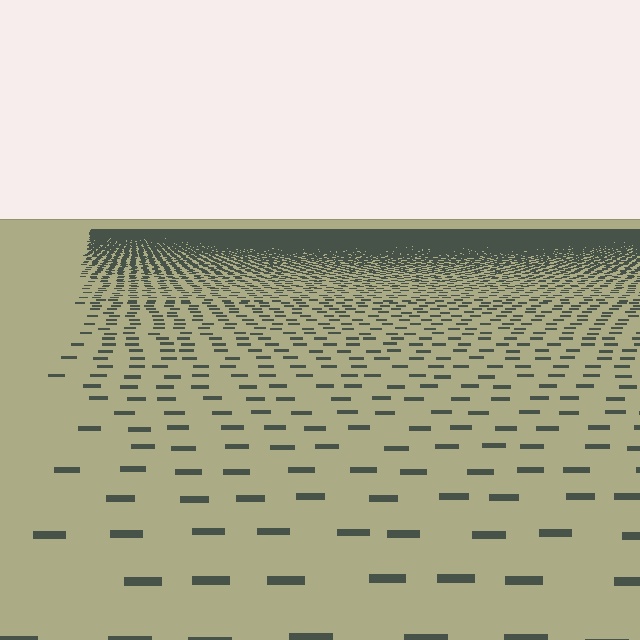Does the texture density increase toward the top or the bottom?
Density increases toward the top.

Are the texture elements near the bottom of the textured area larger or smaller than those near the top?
Larger. Near the bottom, elements are closer to the viewer and appear at a bigger on-screen size.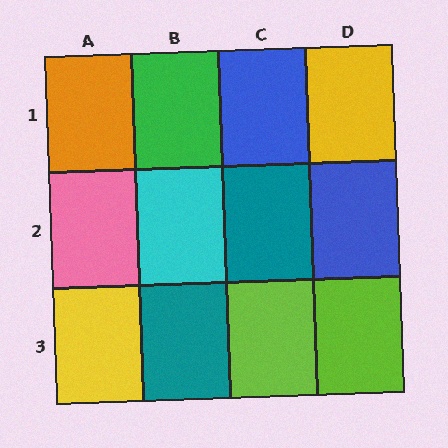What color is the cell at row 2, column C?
Teal.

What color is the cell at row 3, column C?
Lime.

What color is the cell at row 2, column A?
Pink.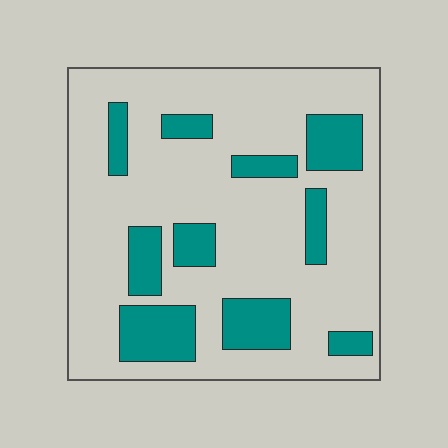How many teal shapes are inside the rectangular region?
10.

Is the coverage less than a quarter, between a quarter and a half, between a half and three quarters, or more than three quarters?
Less than a quarter.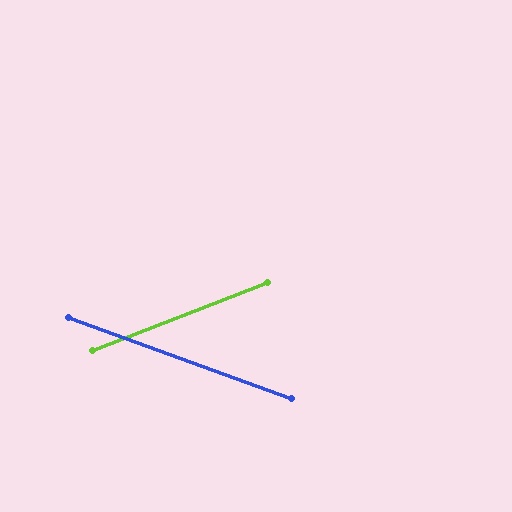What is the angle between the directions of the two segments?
Approximately 41 degrees.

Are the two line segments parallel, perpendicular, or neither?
Neither parallel nor perpendicular — they differ by about 41°.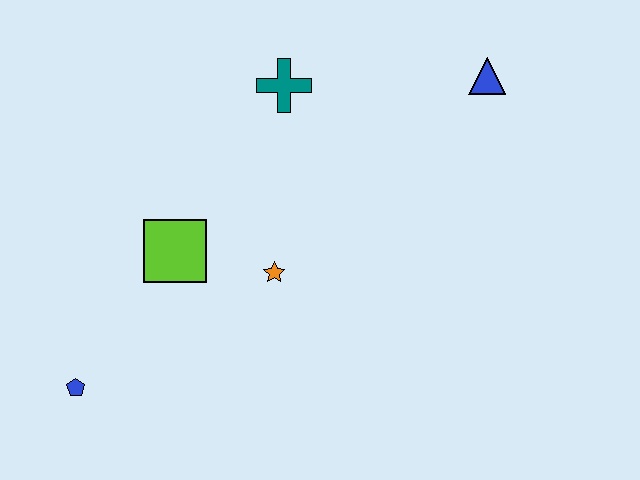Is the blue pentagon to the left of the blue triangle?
Yes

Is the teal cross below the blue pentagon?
No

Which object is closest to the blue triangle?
The teal cross is closest to the blue triangle.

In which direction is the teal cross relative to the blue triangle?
The teal cross is to the left of the blue triangle.